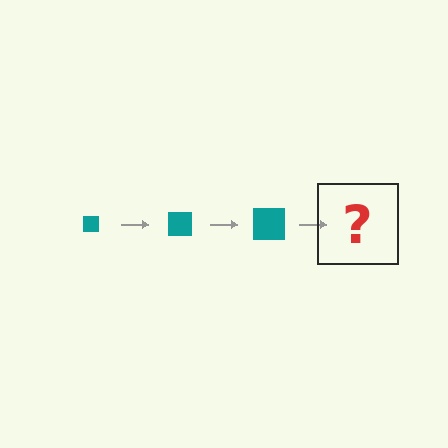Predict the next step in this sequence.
The next step is a teal square, larger than the previous one.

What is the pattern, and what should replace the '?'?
The pattern is that the square gets progressively larger each step. The '?' should be a teal square, larger than the previous one.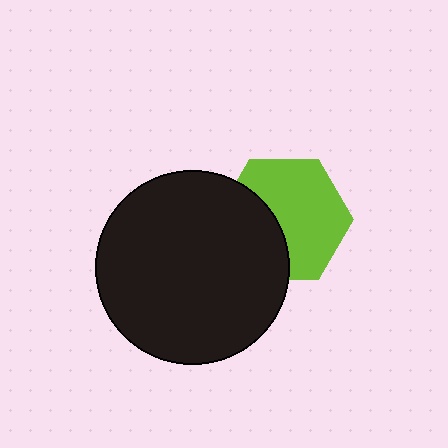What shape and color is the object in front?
The object in front is a black circle.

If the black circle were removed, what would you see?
You would see the complete lime hexagon.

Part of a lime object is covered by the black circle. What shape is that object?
It is a hexagon.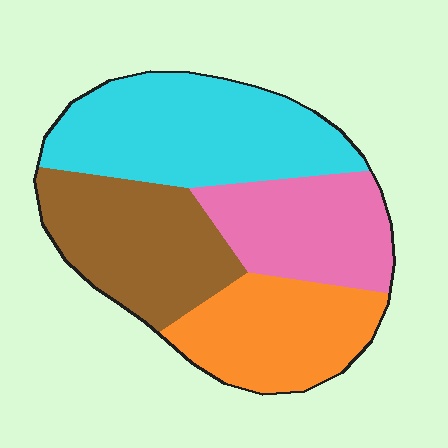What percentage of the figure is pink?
Pink takes up about one fifth (1/5) of the figure.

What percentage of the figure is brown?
Brown takes up about one quarter (1/4) of the figure.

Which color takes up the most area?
Cyan, at roughly 30%.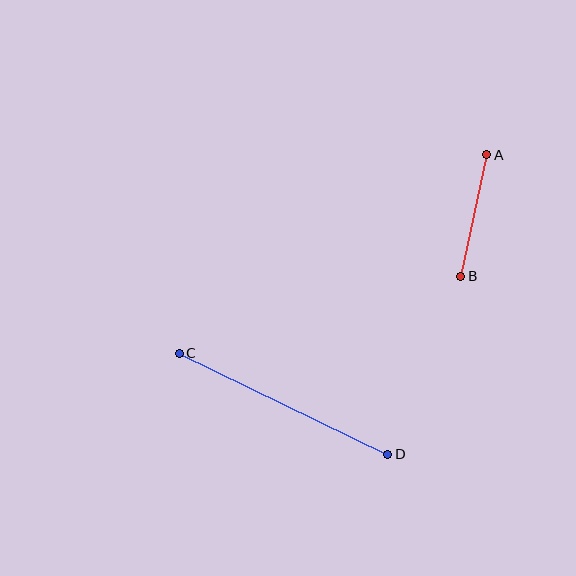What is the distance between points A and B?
The distance is approximately 124 pixels.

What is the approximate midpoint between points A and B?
The midpoint is at approximately (474, 215) pixels.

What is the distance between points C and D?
The distance is approximately 232 pixels.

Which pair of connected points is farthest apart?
Points C and D are farthest apart.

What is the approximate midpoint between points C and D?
The midpoint is at approximately (284, 404) pixels.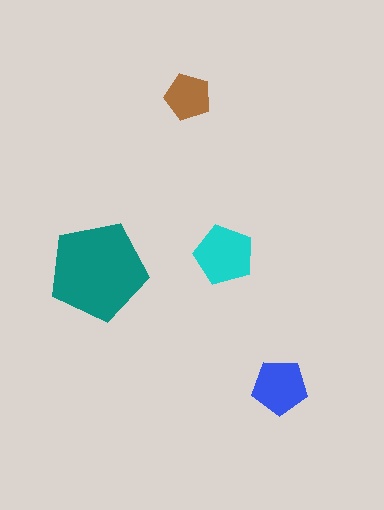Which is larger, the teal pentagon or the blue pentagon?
The teal one.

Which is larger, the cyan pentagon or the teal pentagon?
The teal one.